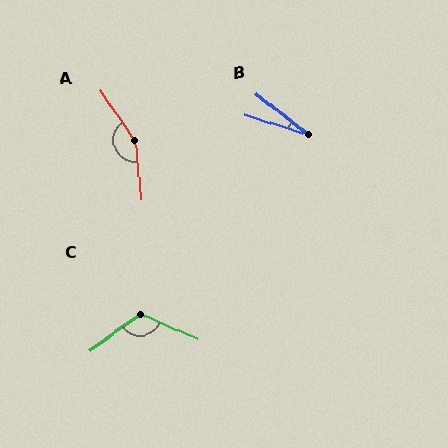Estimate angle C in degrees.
Approximately 120 degrees.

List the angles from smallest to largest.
B (21°), C (120°), A (151°).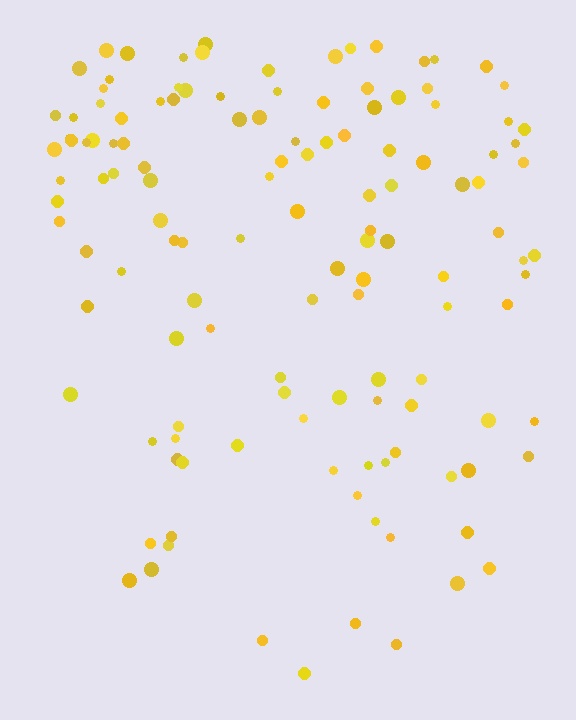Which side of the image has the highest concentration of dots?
The top.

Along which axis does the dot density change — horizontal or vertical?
Vertical.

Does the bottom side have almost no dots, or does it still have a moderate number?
Still a moderate number, just noticeably fewer than the top.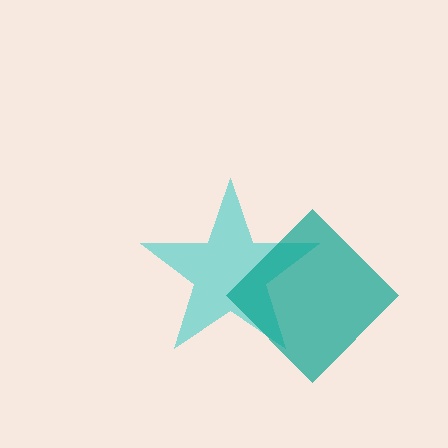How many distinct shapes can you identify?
There are 2 distinct shapes: a cyan star, a teal diamond.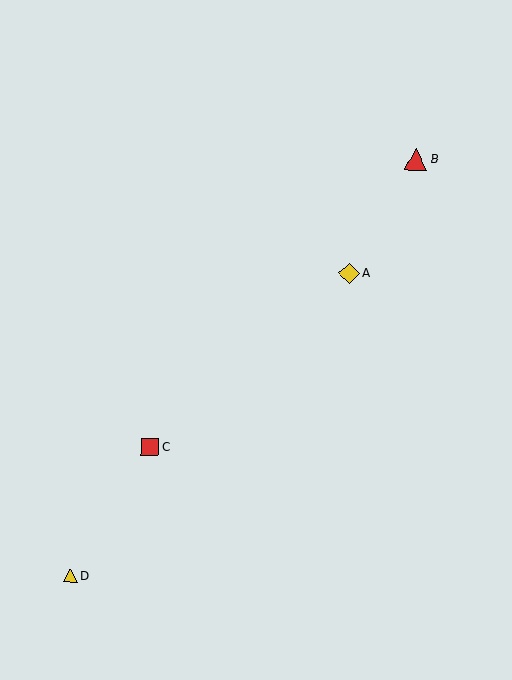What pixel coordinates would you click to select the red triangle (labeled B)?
Click at (416, 159) to select the red triangle B.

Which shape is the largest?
The red triangle (labeled B) is the largest.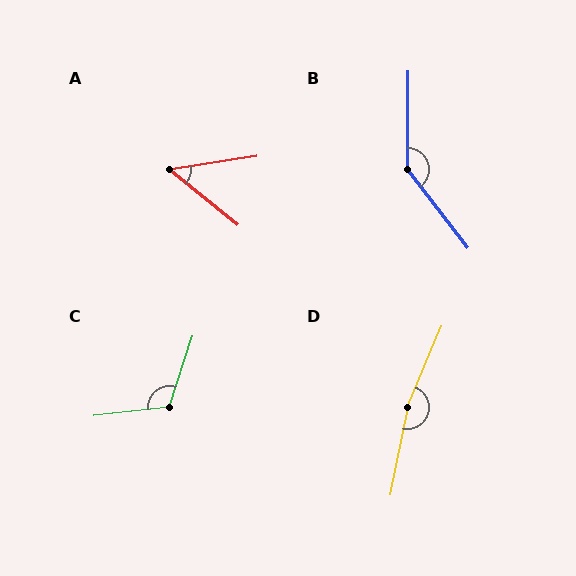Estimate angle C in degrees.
Approximately 114 degrees.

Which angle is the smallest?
A, at approximately 48 degrees.